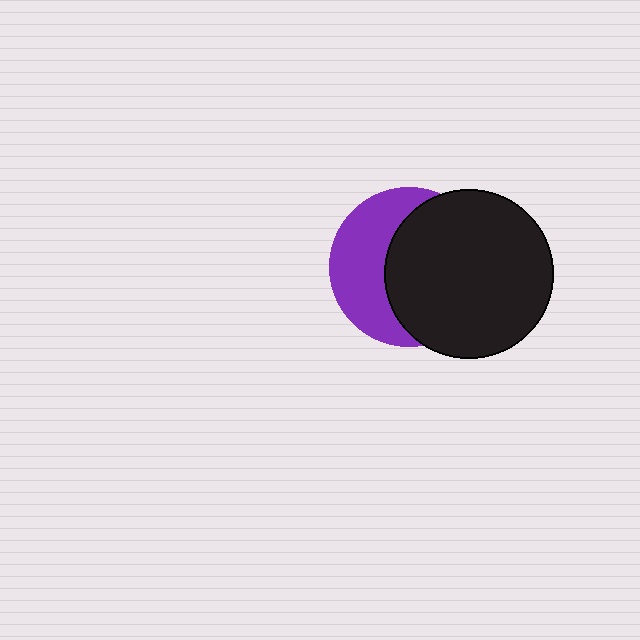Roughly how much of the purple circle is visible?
A small part of it is visible (roughly 42%).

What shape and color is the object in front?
The object in front is a black circle.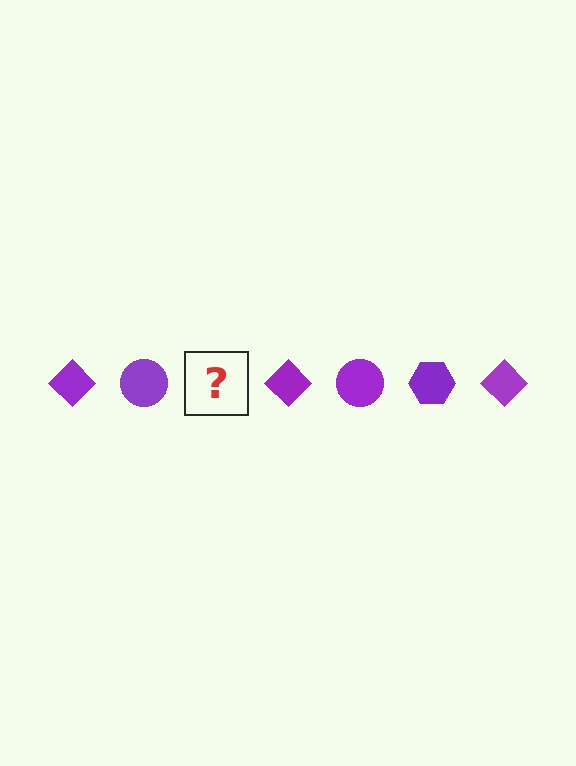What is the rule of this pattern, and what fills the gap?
The rule is that the pattern cycles through diamond, circle, hexagon shapes in purple. The gap should be filled with a purple hexagon.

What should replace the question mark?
The question mark should be replaced with a purple hexagon.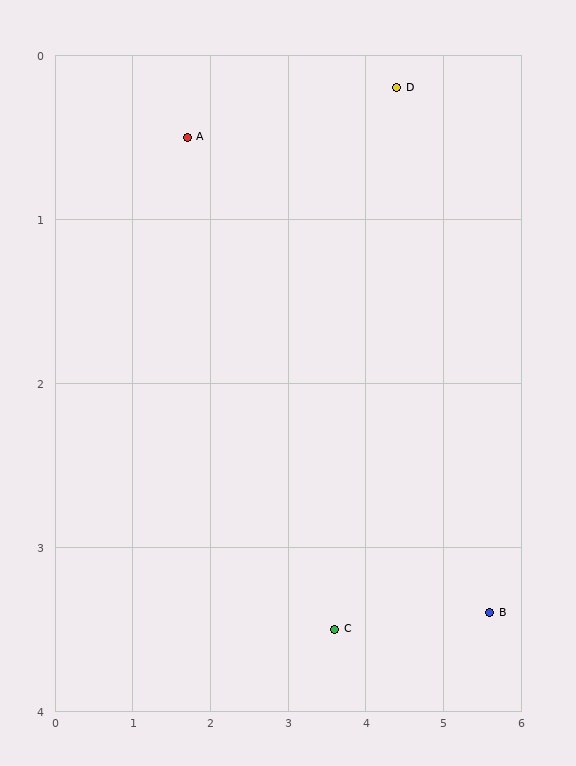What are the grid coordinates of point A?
Point A is at approximately (1.7, 0.5).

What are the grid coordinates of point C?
Point C is at approximately (3.6, 3.5).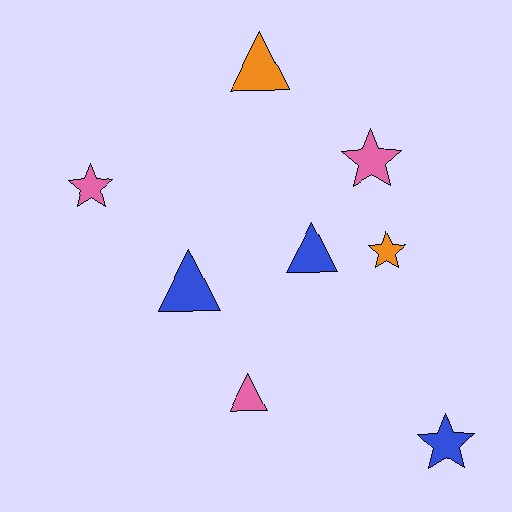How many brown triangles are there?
There are no brown triangles.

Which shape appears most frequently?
Star, with 4 objects.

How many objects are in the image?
There are 8 objects.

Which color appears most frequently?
Pink, with 3 objects.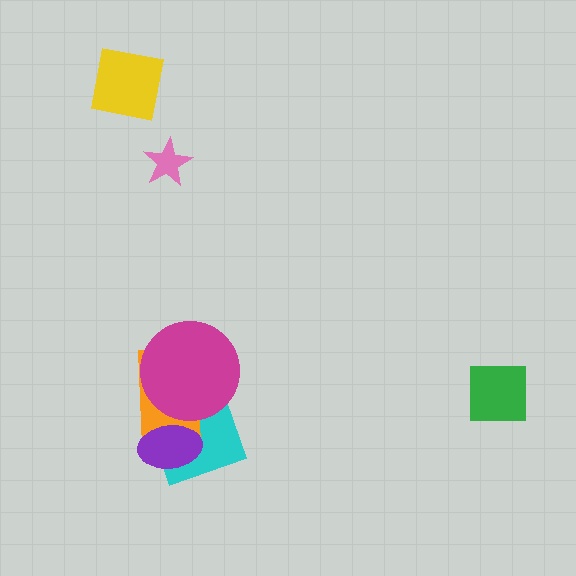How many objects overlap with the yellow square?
0 objects overlap with the yellow square.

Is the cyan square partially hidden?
Yes, it is partially covered by another shape.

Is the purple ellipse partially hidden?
No, no other shape covers it.